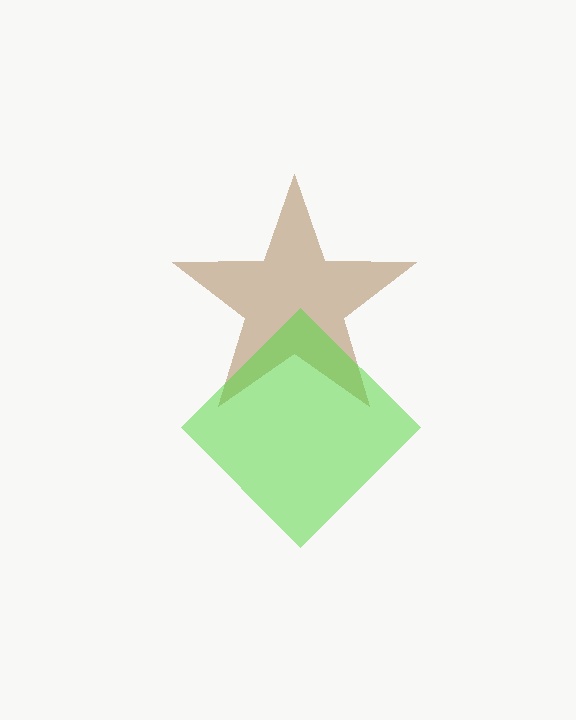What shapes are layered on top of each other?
The layered shapes are: a brown star, a lime diamond.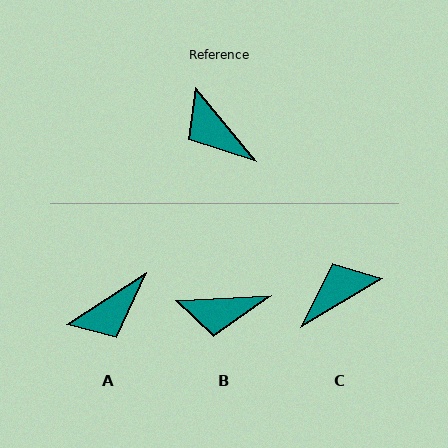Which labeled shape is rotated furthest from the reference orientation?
C, about 99 degrees away.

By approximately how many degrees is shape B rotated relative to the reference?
Approximately 53 degrees counter-clockwise.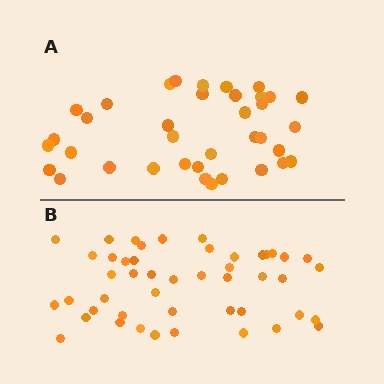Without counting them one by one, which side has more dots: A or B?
Region B (the bottom region) has more dots.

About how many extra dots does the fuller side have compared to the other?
Region B has roughly 10 or so more dots than region A.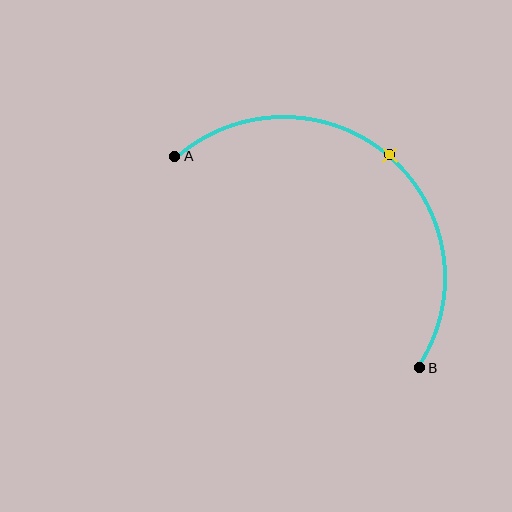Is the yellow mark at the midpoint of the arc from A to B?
Yes. The yellow mark lies on the arc at equal arc-length from both A and B — it is the arc midpoint.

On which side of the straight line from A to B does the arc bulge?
The arc bulges above and to the right of the straight line connecting A and B.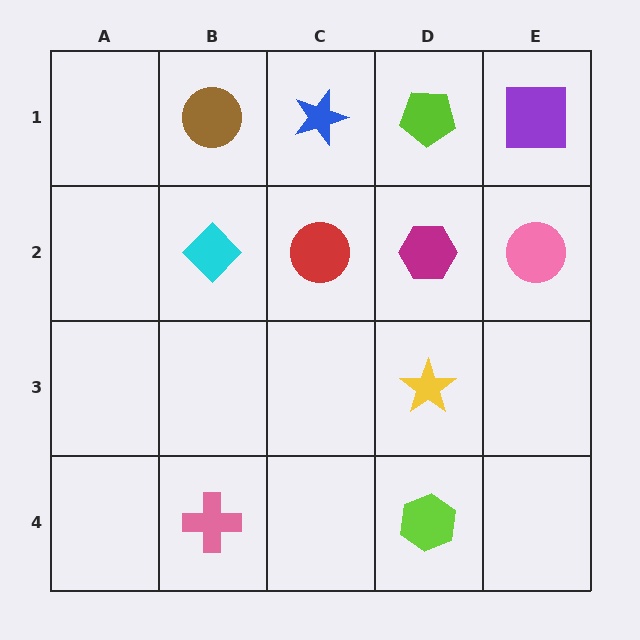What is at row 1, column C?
A blue star.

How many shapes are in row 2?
4 shapes.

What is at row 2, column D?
A magenta hexagon.